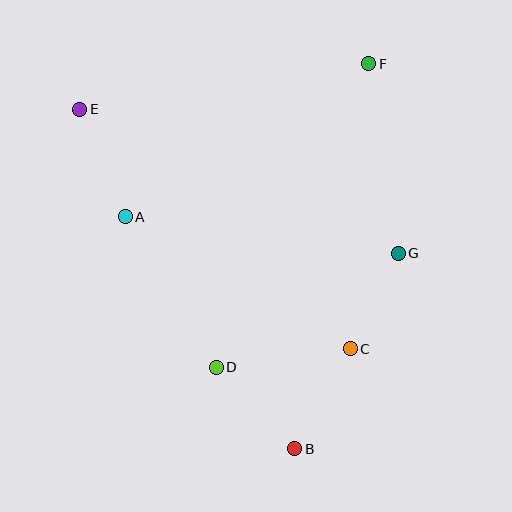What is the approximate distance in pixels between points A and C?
The distance between A and C is approximately 261 pixels.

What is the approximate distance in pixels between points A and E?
The distance between A and E is approximately 117 pixels.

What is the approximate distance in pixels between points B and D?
The distance between B and D is approximately 113 pixels.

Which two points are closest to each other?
Points C and G are closest to each other.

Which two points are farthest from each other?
Points B and E are farthest from each other.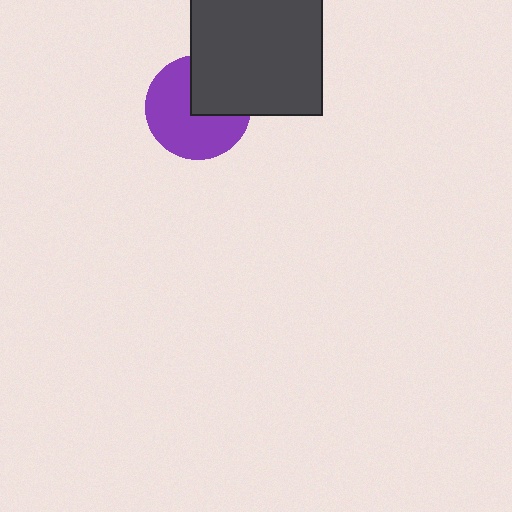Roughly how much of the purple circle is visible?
About half of it is visible (roughly 64%).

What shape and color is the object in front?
The object in front is a dark gray rectangle.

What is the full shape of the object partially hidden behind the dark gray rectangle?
The partially hidden object is a purple circle.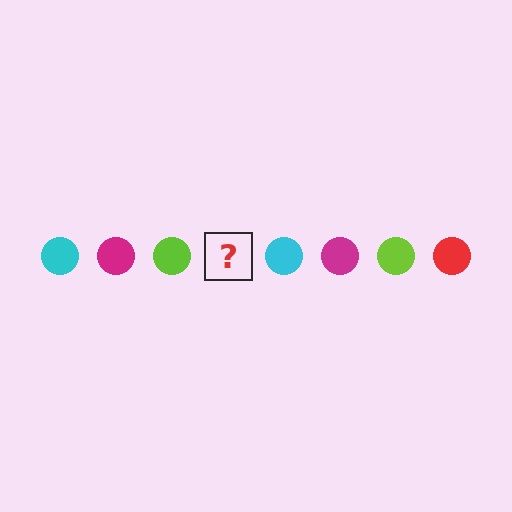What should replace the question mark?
The question mark should be replaced with a red circle.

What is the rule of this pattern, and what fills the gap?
The rule is that the pattern cycles through cyan, magenta, lime, red circles. The gap should be filled with a red circle.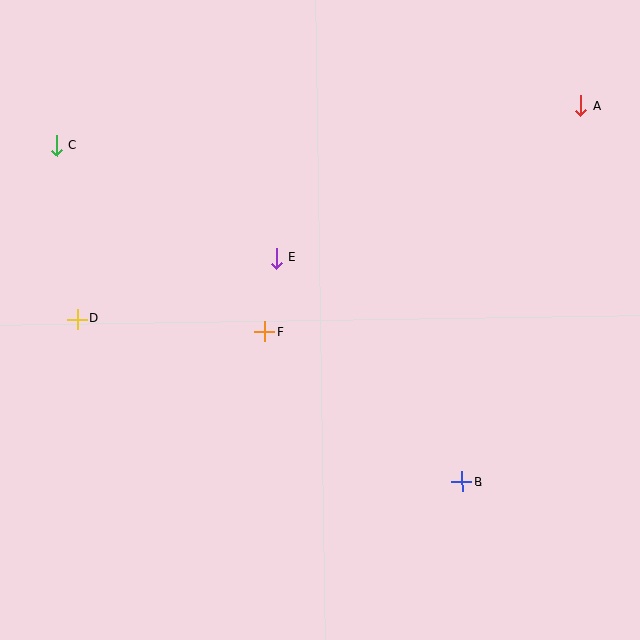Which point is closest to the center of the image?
Point F at (265, 331) is closest to the center.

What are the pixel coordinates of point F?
Point F is at (265, 331).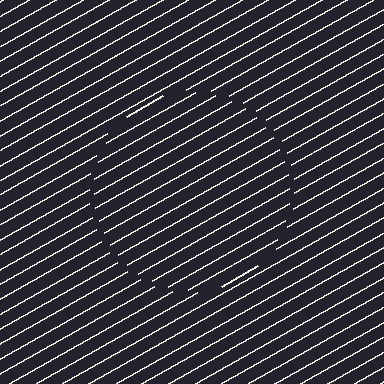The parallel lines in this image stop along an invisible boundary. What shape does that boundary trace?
An illusory circle. The interior of the shape contains the same grating, shifted by half a period — the contour is defined by the phase discontinuity where line-ends from the inner and outer gratings abut.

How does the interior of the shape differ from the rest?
The interior of the shape contains the same grating, shifted by half a period — the contour is defined by the phase discontinuity where line-ends from the inner and outer gratings abut.